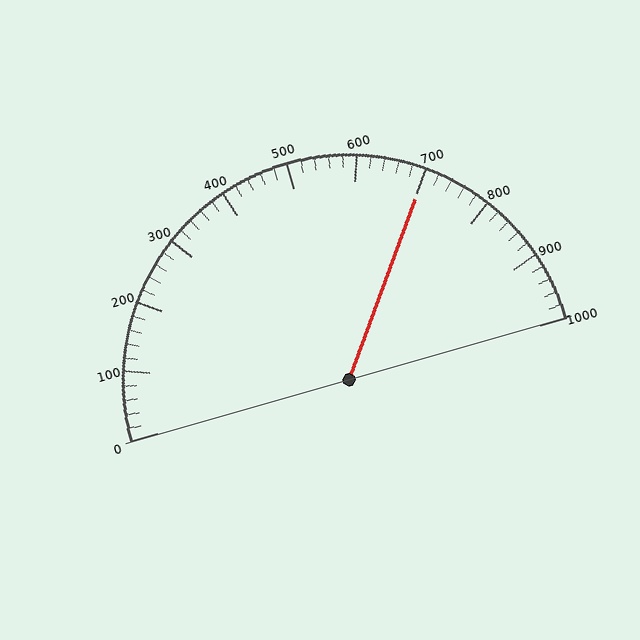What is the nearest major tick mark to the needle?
The nearest major tick mark is 700.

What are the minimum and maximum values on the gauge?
The gauge ranges from 0 to 1000.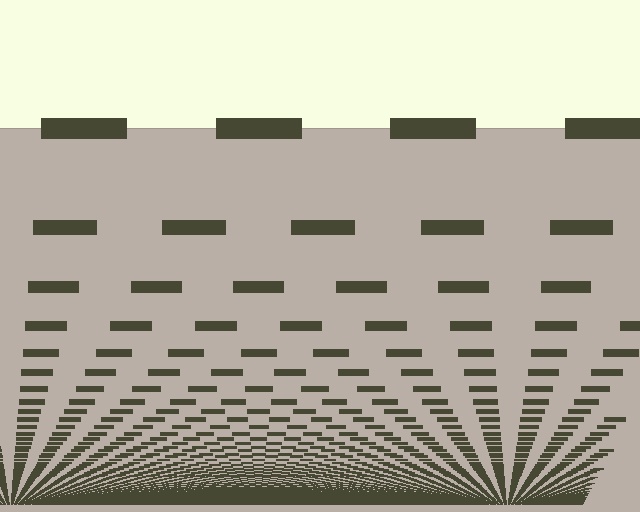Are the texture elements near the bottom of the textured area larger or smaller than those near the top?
Smaller. The gradient is inverted — elements near the bottom are smaller and denser.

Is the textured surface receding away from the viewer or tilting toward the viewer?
The surface appears to tilt toward the viewer. Texture elements get larger and sparser toward the top.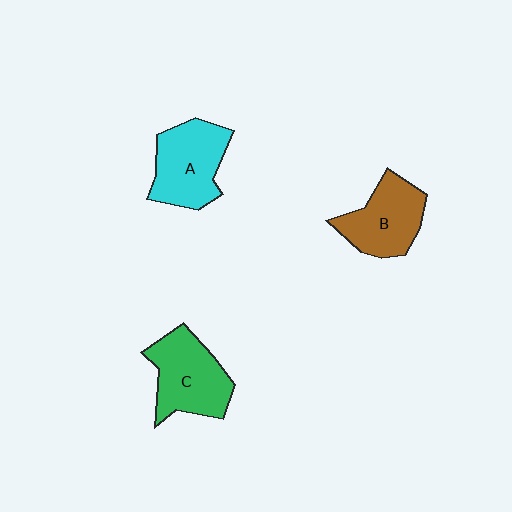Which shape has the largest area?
Shape C (green).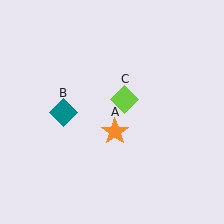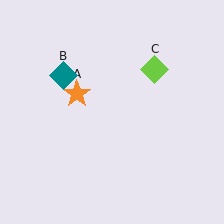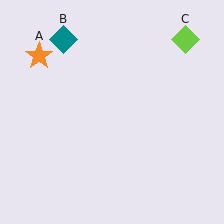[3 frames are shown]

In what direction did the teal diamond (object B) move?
The teal diamond (object B) moved up.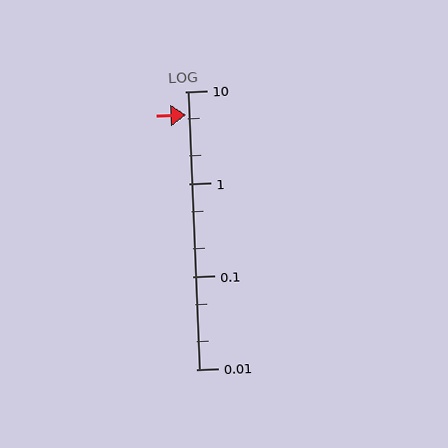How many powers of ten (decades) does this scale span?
The scale spans 3 decades, from 0.01 to 10.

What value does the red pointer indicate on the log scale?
The pointer indicates approximately 5.6.